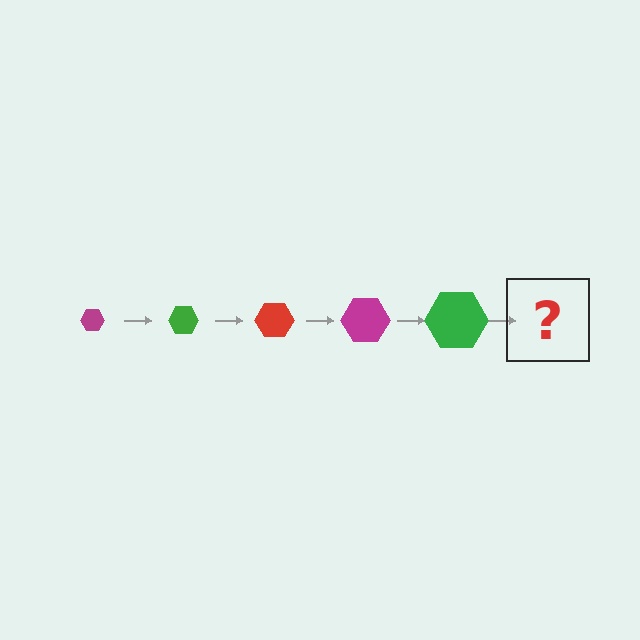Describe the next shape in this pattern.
It should be a red hexagon, larger than the previous one.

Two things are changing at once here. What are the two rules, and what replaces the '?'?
The two rules are that the hexagon grows larger each step and the color cycles through magenta, green, and red. The '?' should be a red hexagon, larger than the previous one.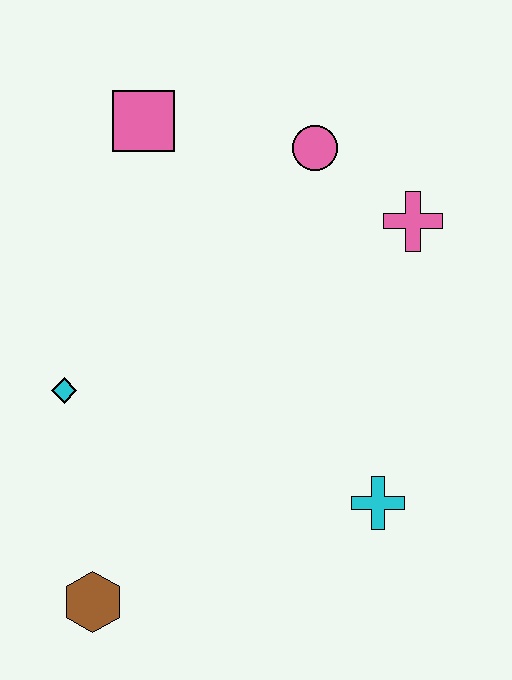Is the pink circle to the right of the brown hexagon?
Yes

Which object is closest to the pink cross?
The pink circle is closest to the pink cross.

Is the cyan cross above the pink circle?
No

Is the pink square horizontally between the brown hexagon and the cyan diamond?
No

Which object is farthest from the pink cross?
The brown hexagon is farthest from the pink cross.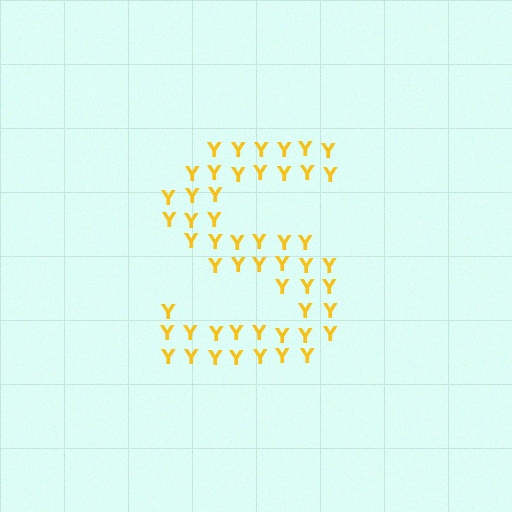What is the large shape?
The large shape is the letter S.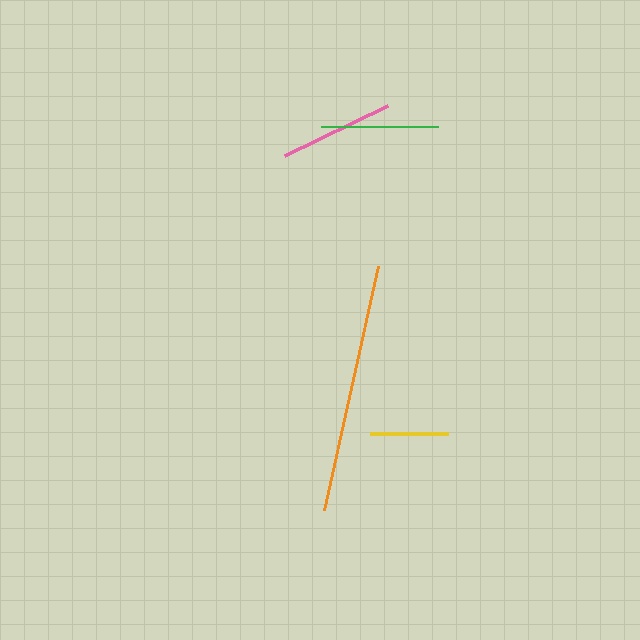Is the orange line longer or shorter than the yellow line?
The orange line is longer than the yellow line.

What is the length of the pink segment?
The pink segment is approximately 115 pixels long.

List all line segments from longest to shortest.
From longest to shortest: orange, green, pink, yellow.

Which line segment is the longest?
The orange line is the longest at approximately 250 pixels.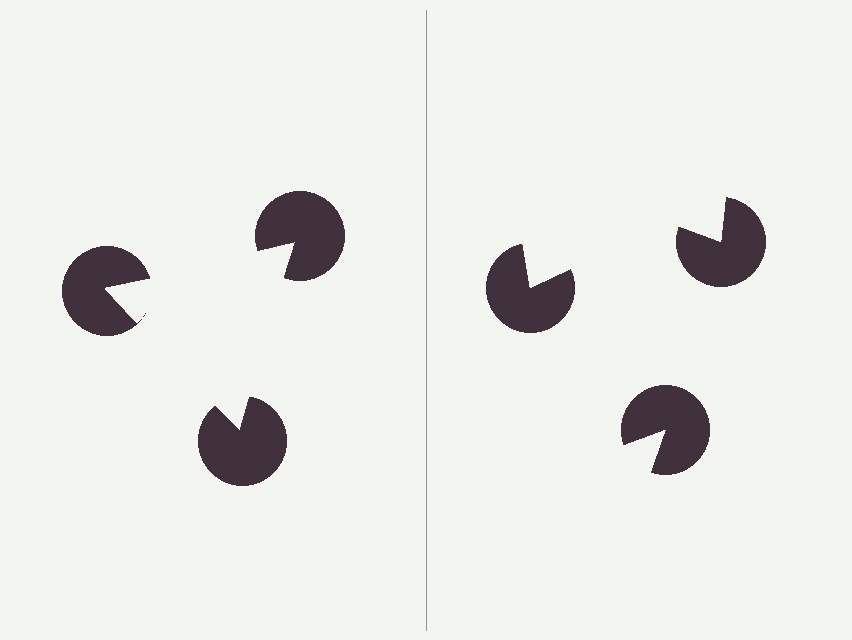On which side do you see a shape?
An illusory triangle appears on the left side. On the right side the wedge cuts are rotated, so no coherent shape forms.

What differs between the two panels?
The pac-man discs are positioned identically on both sides; only the wedge orientations differ. On the left they align to a triangle; on the right they are misaligned.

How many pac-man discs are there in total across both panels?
6 — 3 on each side.